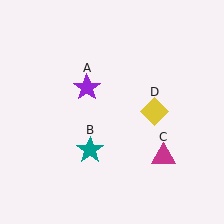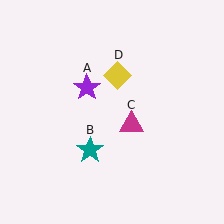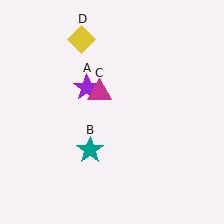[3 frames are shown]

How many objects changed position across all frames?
2 objects changed position: magenta triangle (object C), yellow diamond (object D).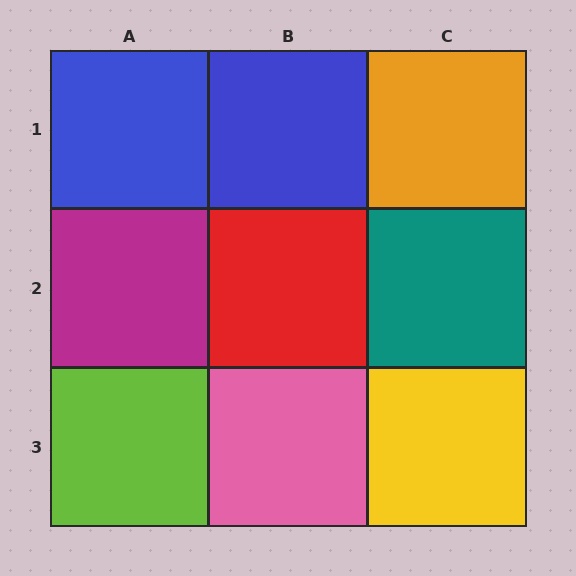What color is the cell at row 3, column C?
Yellow.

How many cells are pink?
1 cell is pink.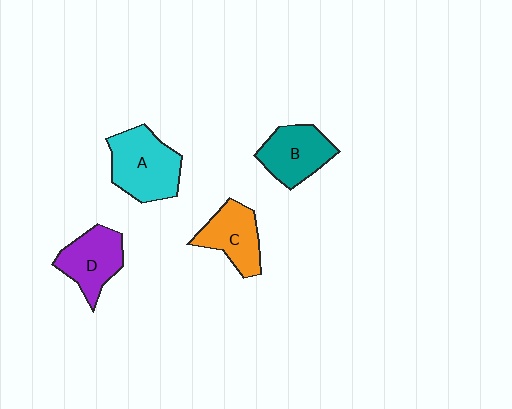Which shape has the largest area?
Shape A (cyan).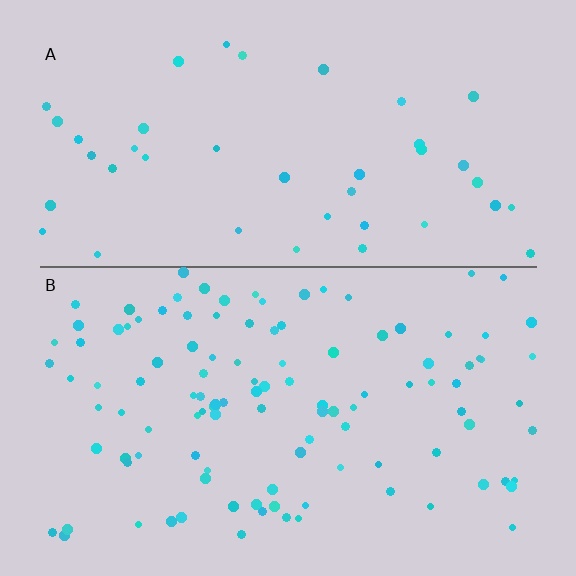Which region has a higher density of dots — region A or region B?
B (the bottom).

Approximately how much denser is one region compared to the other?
Approximately 2.7× — region B over region A.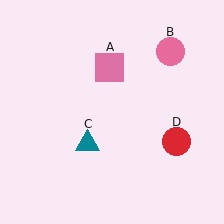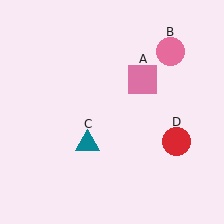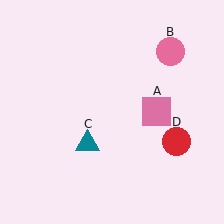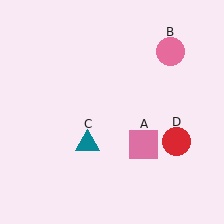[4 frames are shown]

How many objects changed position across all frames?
1 object changed position: pink square (object A).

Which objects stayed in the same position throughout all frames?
Pink circle (object B) and teal triangle (object C) and red circle (object D) remained stationary.